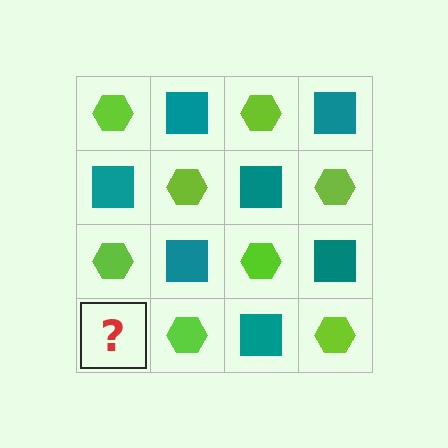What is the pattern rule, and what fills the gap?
The rule is that it alternates lime hexagon and teal square in a checkerboard pattern. The gap should be filled with a teal square.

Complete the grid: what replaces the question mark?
The question mark should be replaced with a teal square.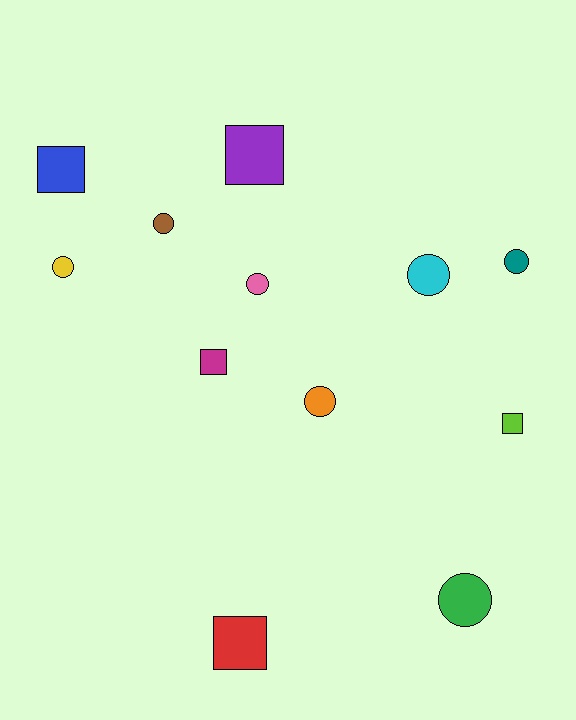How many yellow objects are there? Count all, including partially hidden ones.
There is 1 yellow object.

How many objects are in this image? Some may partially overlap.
There are 12 objects.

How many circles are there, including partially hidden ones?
There are 7 circles.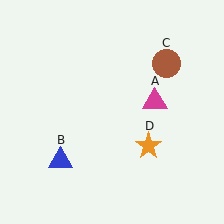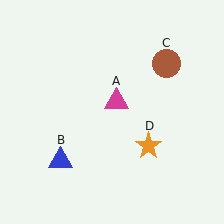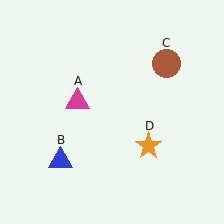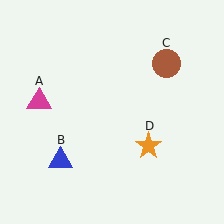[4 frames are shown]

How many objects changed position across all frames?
1 object changed position: magenta triangle (object A).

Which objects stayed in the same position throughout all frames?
Blue triangle (object B) and brown circle (object C) and orange star (object D) remained stationary.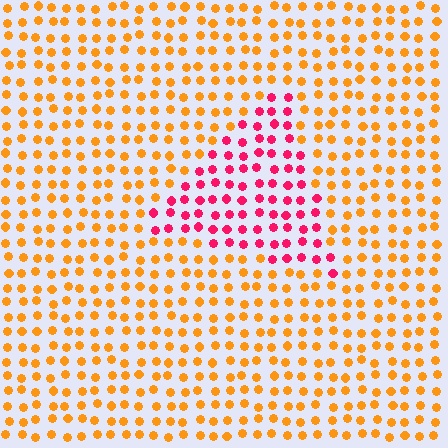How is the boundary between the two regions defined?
The boundary is defined purely by a slight shift in hue (about 56 degrees). Spacing, size, and orientation are identical on both sides.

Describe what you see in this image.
The image is filled with small orange elements in a uniform arrangement. A triangle-shaped region is visible where the elements are tinted to a slightly different hue, forming a subtle color boundary.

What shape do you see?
I see a triangle.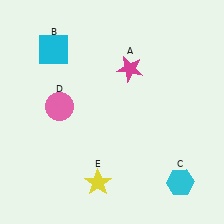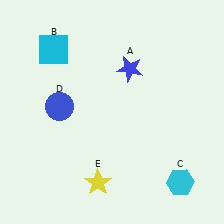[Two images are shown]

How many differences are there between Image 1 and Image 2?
There are 2 differences between the two images.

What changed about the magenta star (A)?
In Image 1, A is magenta. In Image 2, it changed to blue.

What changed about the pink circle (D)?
In Image 1, D is pink. In Image 2, it changed to blue.